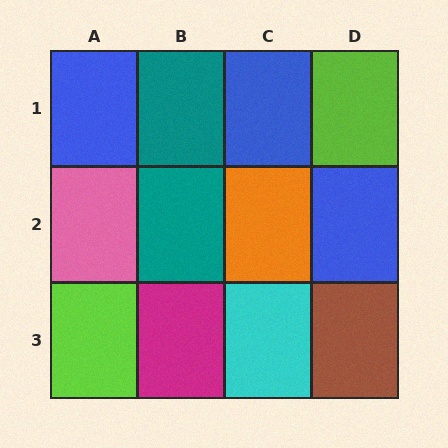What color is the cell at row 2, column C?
Orange.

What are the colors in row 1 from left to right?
Blue, teal, blue, lime.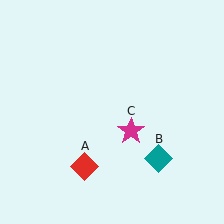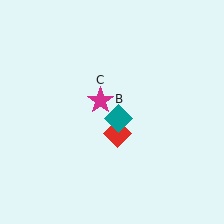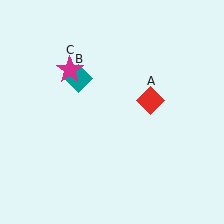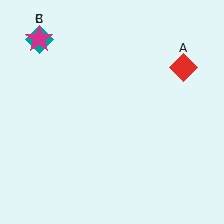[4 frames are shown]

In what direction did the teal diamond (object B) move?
The teal diamond (object B) moved up and to the left.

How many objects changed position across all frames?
3 objects changed position: red diamond (object A), teal diamond (object B), magenta star (object C).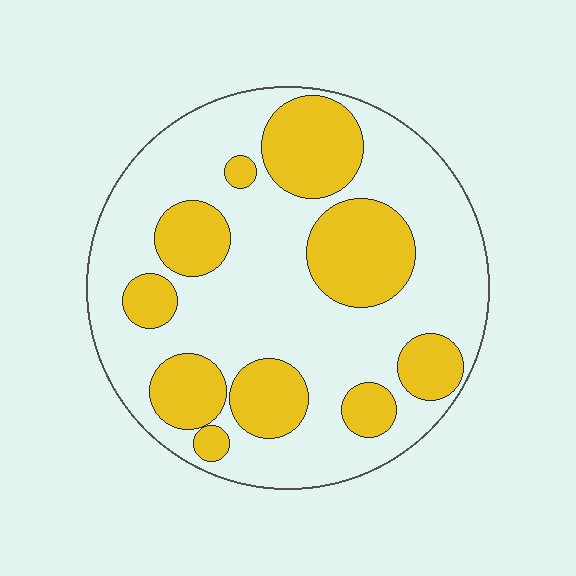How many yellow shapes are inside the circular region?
10.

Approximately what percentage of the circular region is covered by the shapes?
Approximately 35%.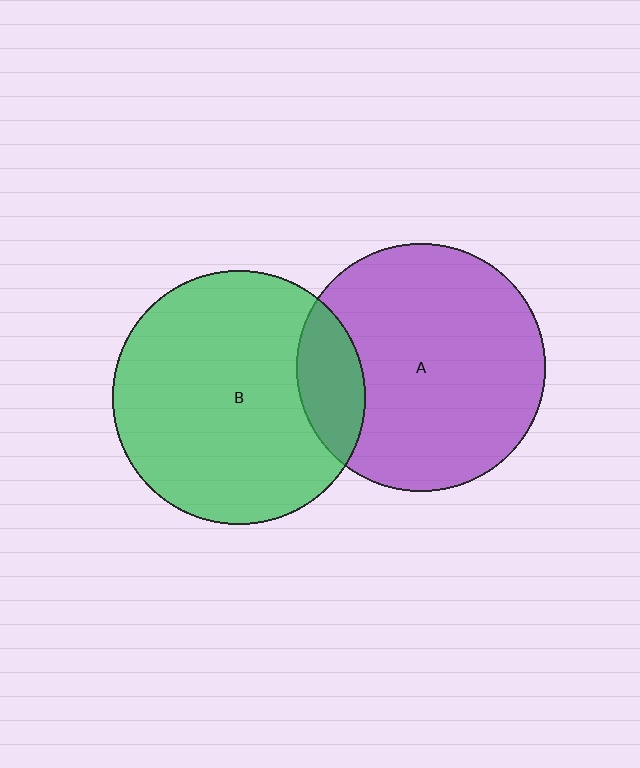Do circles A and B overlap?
Yes.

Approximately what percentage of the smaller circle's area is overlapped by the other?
Approximately 15%.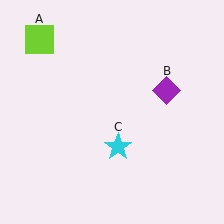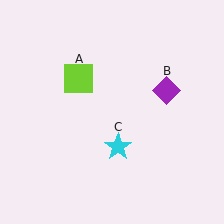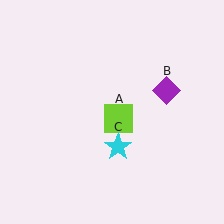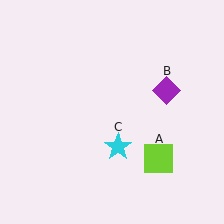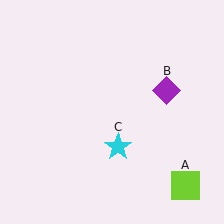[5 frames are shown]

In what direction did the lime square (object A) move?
The lime square (object A) moved down and to the right.